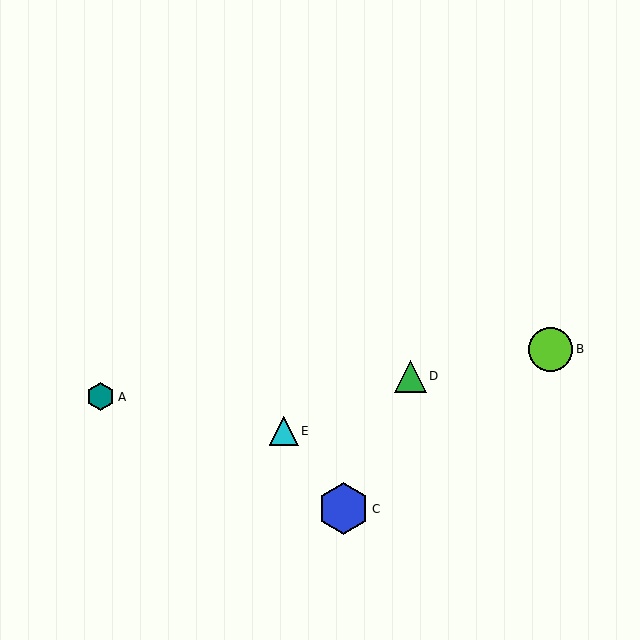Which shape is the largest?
The blue hexagon (labeled C) is the largest.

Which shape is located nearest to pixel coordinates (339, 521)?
The blue hexagon (labeled C) at (343, 509) is nearest to that location.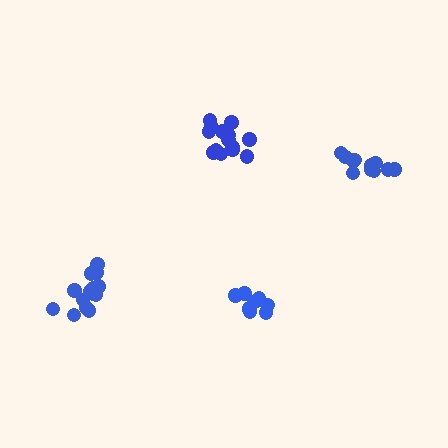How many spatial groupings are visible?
There are 4 spatial groupings.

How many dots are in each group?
Group 1: 14 dots, Group 2: 9 dots, Group 3: 12 dots, Group 4: 15 dots (50 total).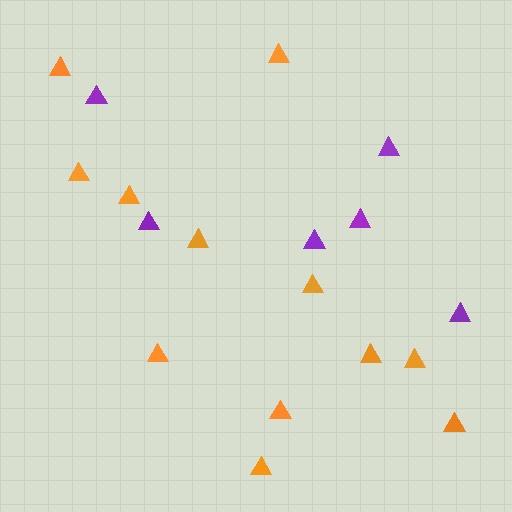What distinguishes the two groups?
There are 2 groups: one group of orange triangles (12) and one group of purple triangles (6).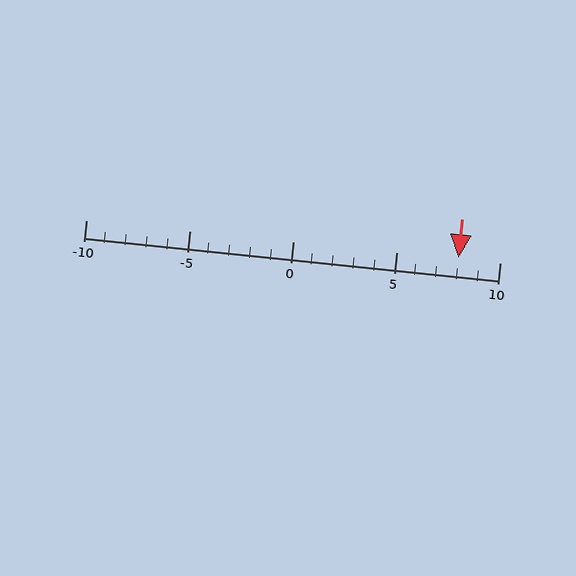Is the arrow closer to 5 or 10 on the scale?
The arrow is closer to 10.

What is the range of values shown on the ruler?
The ruler shows values from -10 to 10.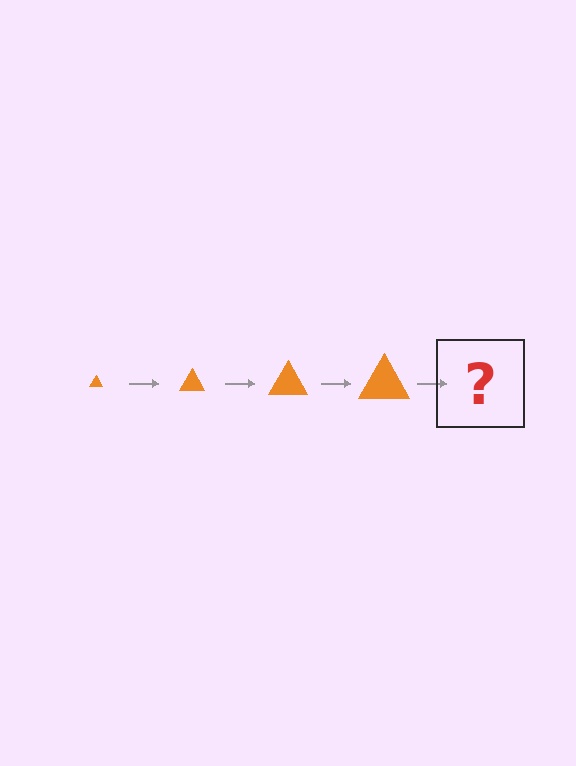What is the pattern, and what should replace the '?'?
The pattern is that the triangle gets progressively larger each step. The '?' should be an orange triangle, larger than the previous one.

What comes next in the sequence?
The next element should be an orange triangle, larger than the previous one.